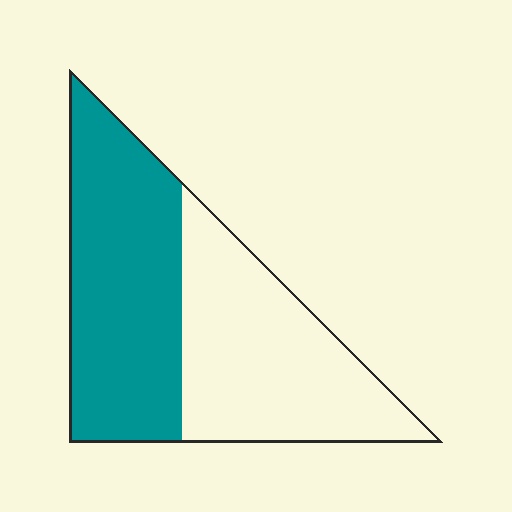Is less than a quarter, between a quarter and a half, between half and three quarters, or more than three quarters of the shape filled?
Between half and three quarters.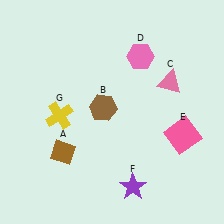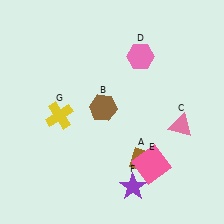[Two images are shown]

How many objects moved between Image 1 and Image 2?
3 objects moved between the two images.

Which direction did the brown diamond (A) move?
The brown diamond (A) moved right.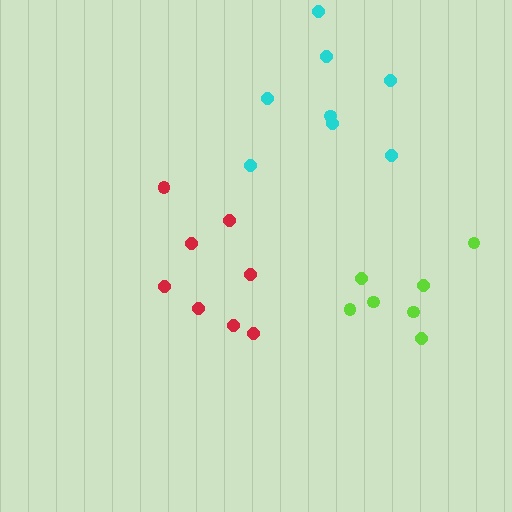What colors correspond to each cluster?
The clusters are colored: red, lime, cyan.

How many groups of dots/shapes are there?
There are 3 groups.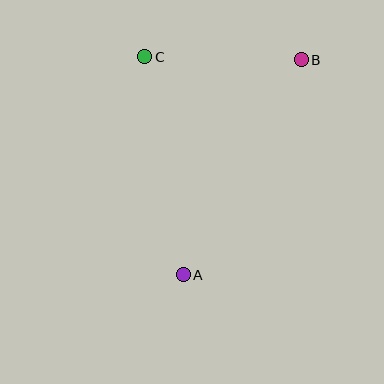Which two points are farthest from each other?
Points A and B are farthest from each other.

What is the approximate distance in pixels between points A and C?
The distance between A and C is approximately 222 pixels.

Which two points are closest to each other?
Points B and C are closest to each other.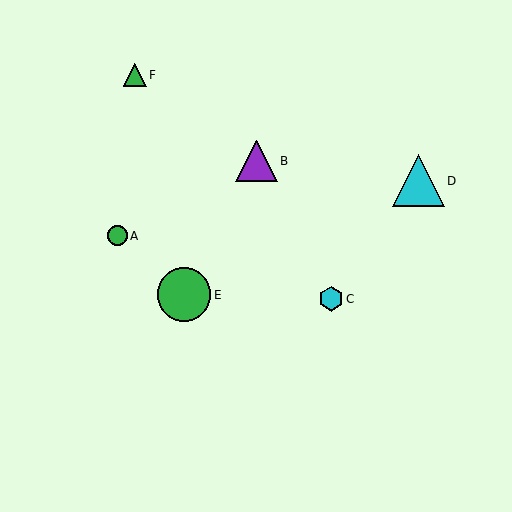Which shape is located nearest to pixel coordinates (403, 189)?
The cyan triangle (labeled D) at (418, 181) is nearest to that location.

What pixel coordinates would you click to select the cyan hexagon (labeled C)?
Click at (331, 299) to select the cyan hexagon C.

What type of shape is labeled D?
Shape D is a cyan triangle.